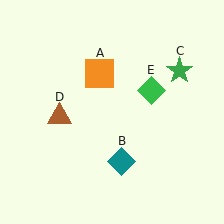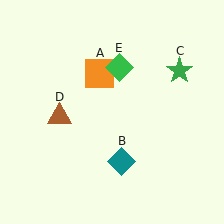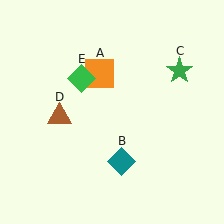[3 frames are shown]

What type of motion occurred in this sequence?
The green diamond (object E) rotated counterclockwise around the center of the scene.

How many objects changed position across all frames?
1 object changed position: green diamond (object E).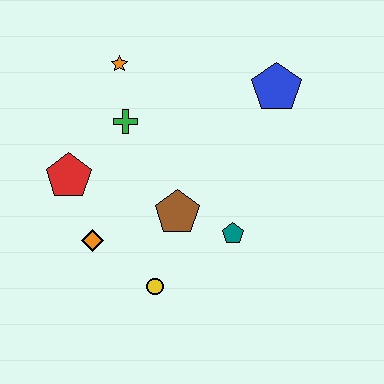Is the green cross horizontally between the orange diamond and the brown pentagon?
Yes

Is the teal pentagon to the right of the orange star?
Yes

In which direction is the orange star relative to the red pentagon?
The orange star is above the red pentagon.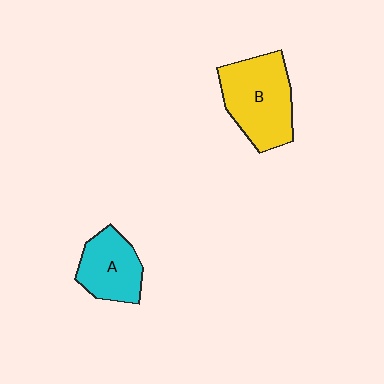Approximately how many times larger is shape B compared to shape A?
Approximately 1.5 times.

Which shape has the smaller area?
Shape A (cyan).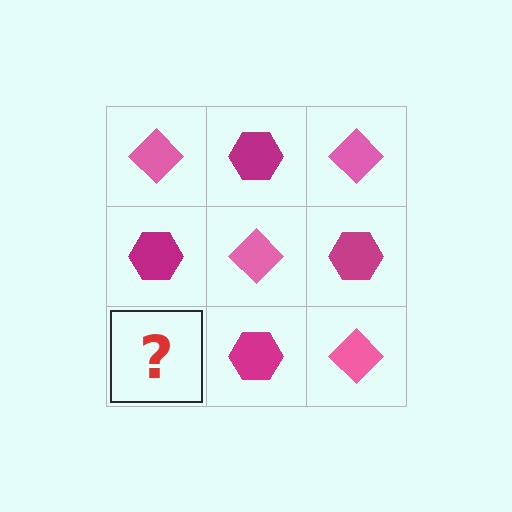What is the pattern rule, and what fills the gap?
The rule is that it alternates pink diamond and magenta hexagon in a checkerboard pattern. The gap should be filled with a pink diamond.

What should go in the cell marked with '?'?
The missing cell should contain a pink diamond.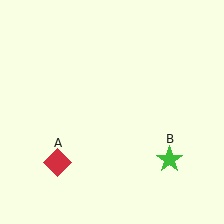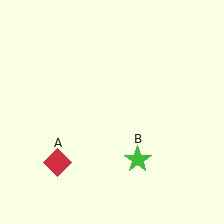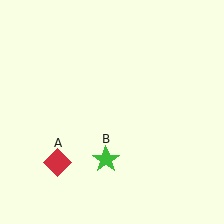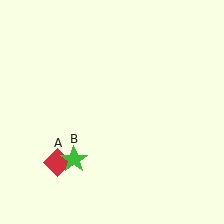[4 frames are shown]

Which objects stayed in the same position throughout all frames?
Red diamond (object A) remained stationary.